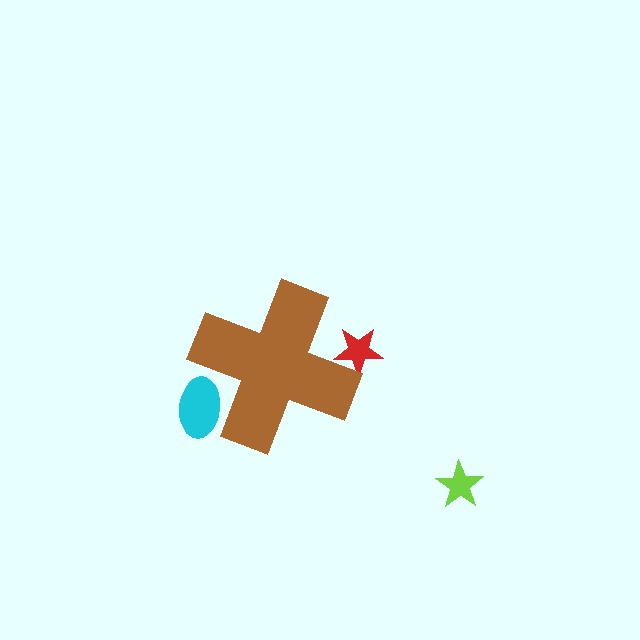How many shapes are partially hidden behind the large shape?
2 shapes are partially hidden.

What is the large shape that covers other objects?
A brown cross.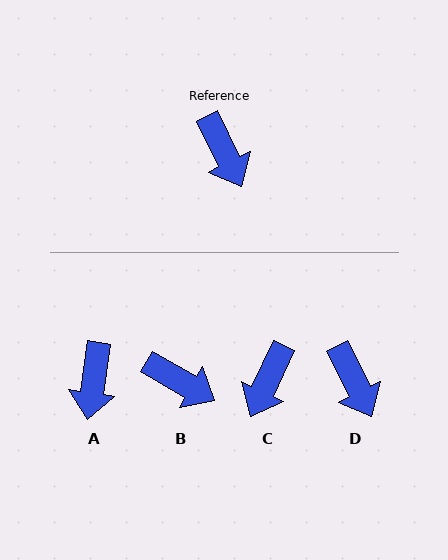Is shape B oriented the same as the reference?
No, it is off by about 34 degrees.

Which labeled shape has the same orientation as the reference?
D.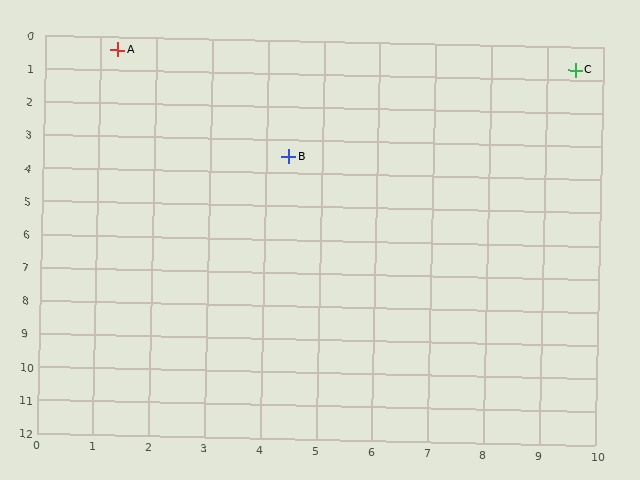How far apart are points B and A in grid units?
Points B and A are about 4.4 grid units apart.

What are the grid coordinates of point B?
Point B is at approximately (4.4, 3.5).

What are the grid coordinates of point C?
Point C is at approximately (9.5, 0.7).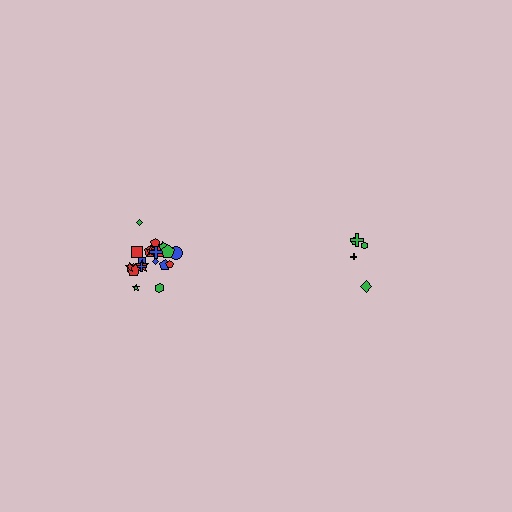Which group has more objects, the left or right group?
The left group.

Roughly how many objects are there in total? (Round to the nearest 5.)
Roughly 25 objects in total.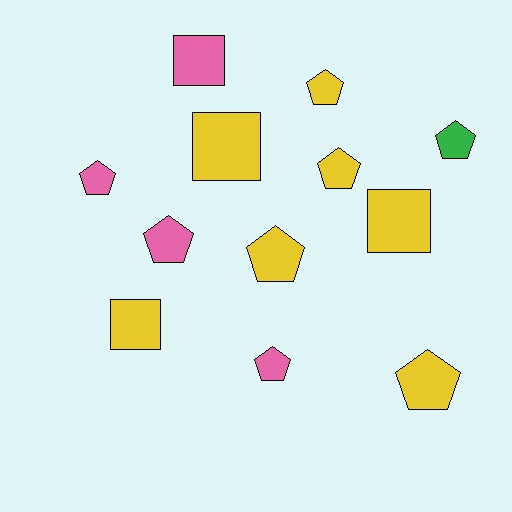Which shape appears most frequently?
Pentagon, with 8 objects.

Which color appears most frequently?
Yellow, with 7 objects.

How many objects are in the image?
There are 12 objects.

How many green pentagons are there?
There is 1 green pentagon.